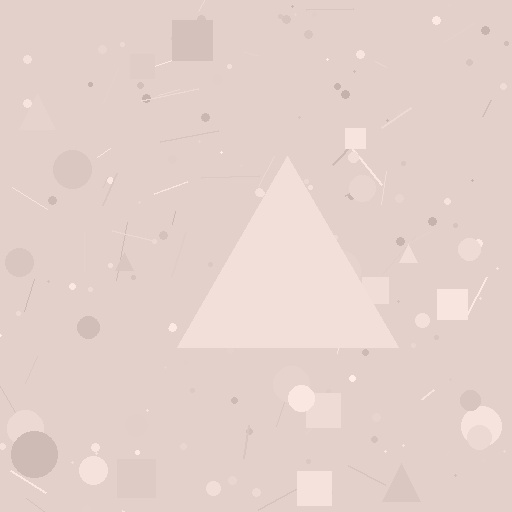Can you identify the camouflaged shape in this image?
The camouflaged shape is a triangle.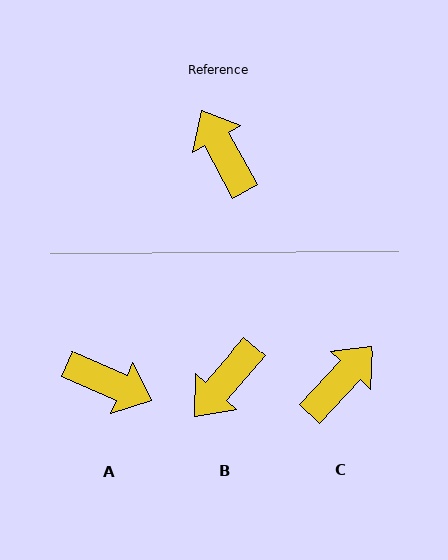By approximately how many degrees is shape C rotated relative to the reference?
Approximately 72 degrees clockwise.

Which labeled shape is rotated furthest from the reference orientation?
A, about 142 degrees away.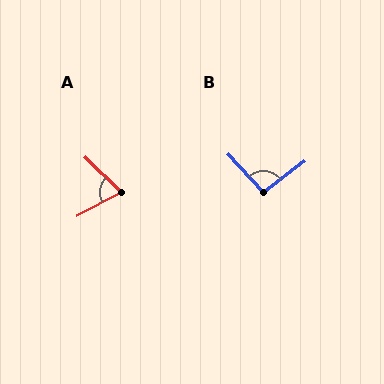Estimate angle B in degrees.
Approximately 95 degrees.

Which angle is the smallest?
A, at approximately 71 degrees.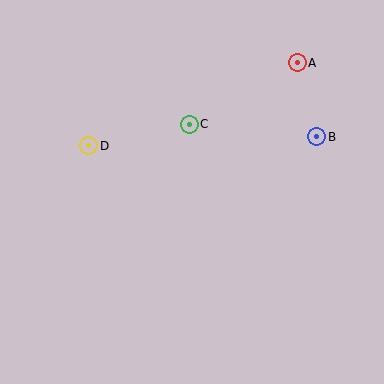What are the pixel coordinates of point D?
Point D is at (89, 146).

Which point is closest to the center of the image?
Point C at (189, 124) is closest to the center.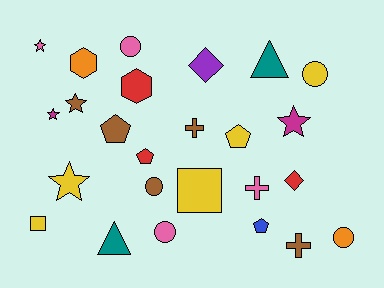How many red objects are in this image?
There are 3 red objects.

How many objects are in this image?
There are 25 objects.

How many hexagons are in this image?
There are 2 hexagons.